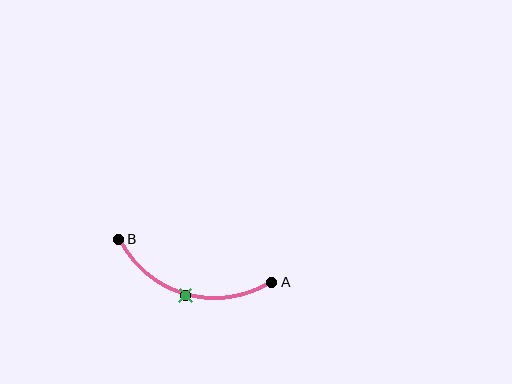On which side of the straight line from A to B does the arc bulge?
The arc bulges below the straight line connecting A and B.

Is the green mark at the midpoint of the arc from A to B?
Yes. The green mark lies on the arc at equal arc-length from both A and B — it is the arc midpoint.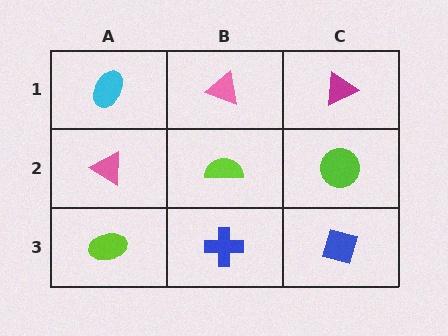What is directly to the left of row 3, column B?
A lime ellipse.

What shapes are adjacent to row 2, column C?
A magenta triangle (row 1, column C), a blue diamond (row 3, column C), a lime semicircle (row 2, column B).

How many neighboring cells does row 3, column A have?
2.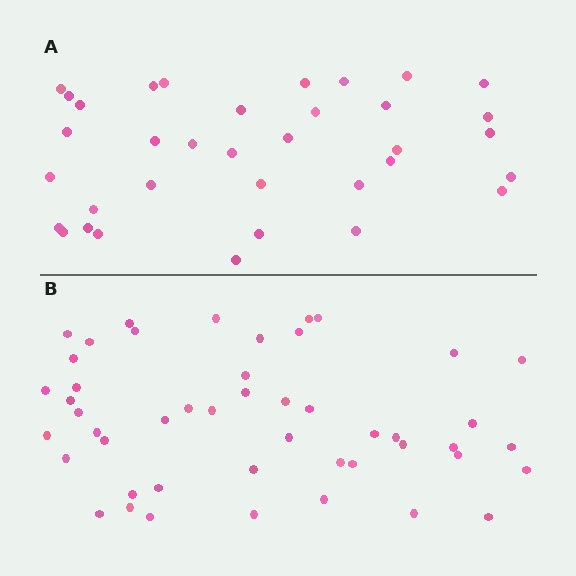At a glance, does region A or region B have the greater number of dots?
Region B (the bottom region) has more dots.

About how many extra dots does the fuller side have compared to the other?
Region B has approximately 15 more dots than region A.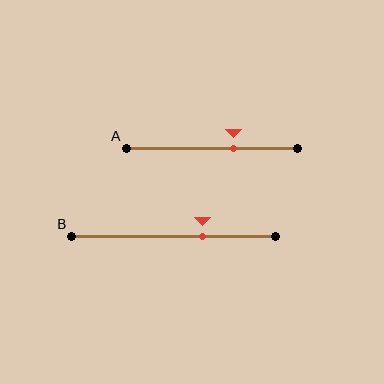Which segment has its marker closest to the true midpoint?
Segment A has its marker closest to the true midpoint.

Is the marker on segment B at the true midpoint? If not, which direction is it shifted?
No, the marker on segment B is shifted to the right by about 14% of the segment length.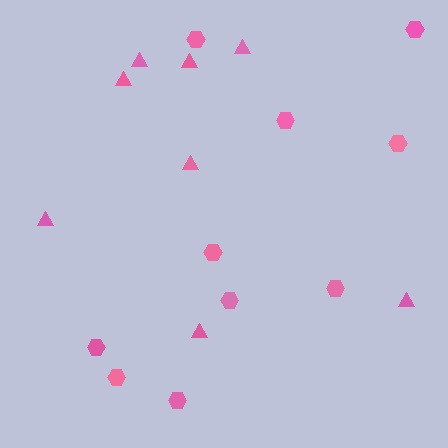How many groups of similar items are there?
There are 2 groups: one group of hexagons (10) and one group of triangles (8).